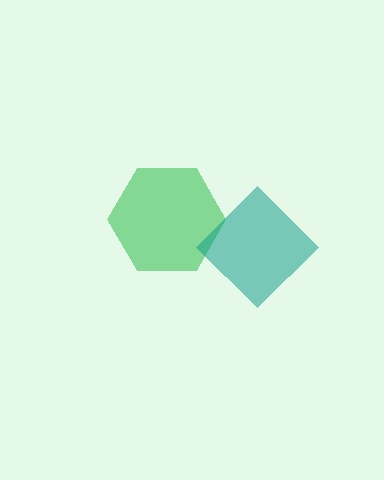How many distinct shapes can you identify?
There are 2 distinct shapes: a green hexagon, a teal diamond.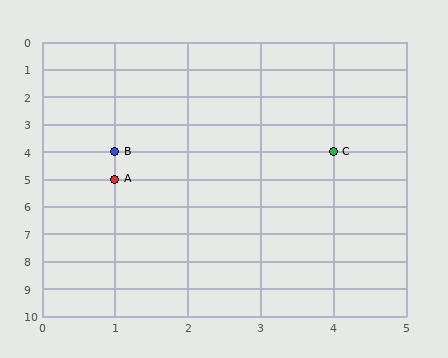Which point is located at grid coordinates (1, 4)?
Point B is at (1, 4).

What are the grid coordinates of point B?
Point B is at grid coordinates (1, 4).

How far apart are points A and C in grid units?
Points A and C are 3 columns and 1 row apart (about 3.2 grid units diagonally).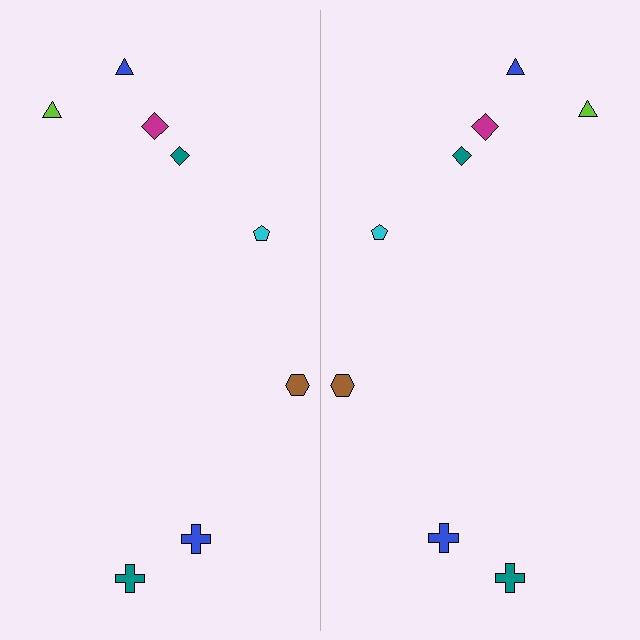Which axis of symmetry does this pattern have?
The pattern has a vertical axis of symmetry running through the center of the image.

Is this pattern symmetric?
Yes, this pattern has bilateral (reflection) symmetry.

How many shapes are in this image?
There are 16 shapes in this image.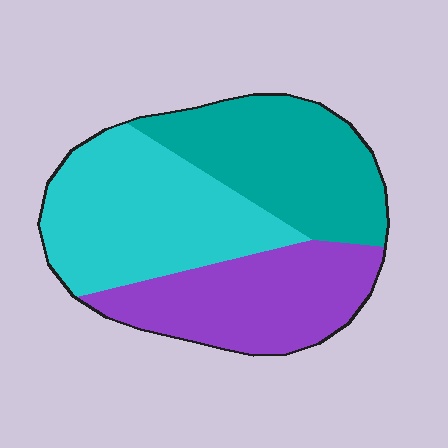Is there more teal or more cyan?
Cyan.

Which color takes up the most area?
Cyan, at roughly 40%.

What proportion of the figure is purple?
Purple covers around 30% of the figure.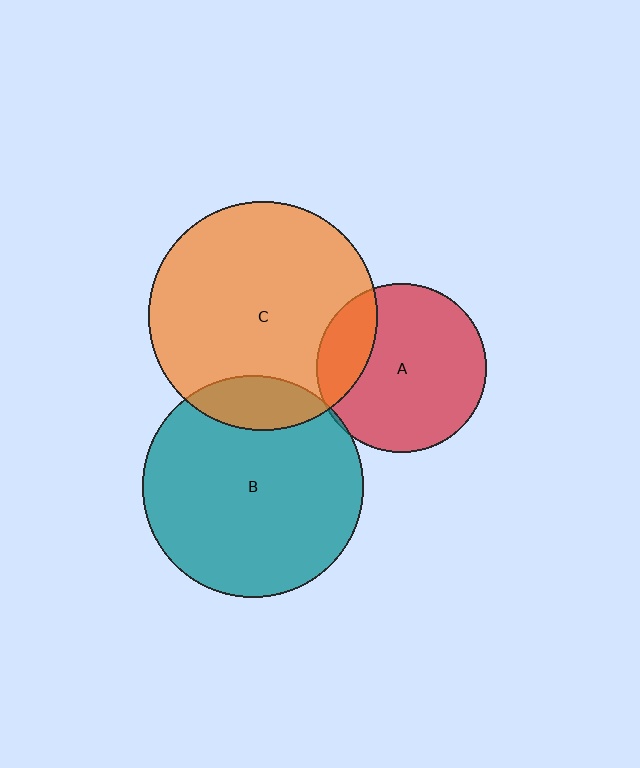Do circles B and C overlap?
Yes.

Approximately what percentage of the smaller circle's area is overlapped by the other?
Approximately 15%.